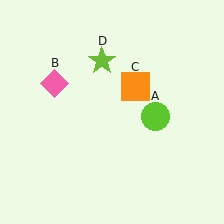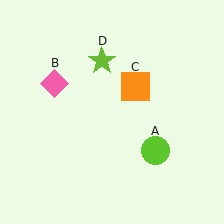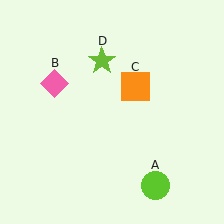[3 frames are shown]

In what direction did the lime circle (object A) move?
The lime circle (object A) moved down.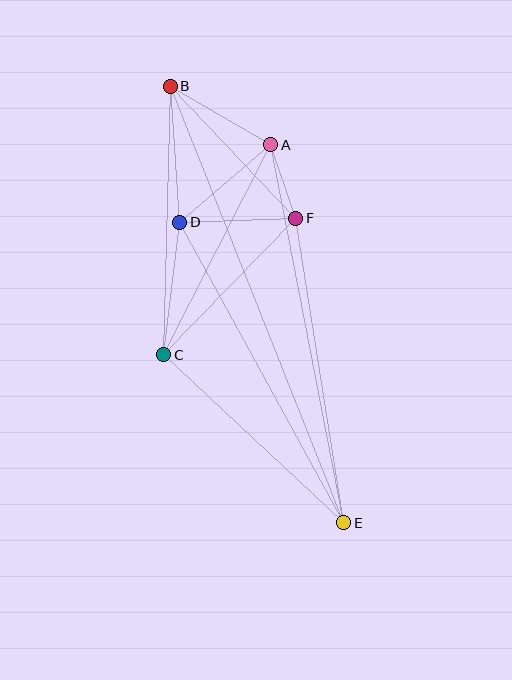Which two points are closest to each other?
Points A and F are closest to each other.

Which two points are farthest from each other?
Points B and E are farthest from each other.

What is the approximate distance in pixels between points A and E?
The distance between A and E is approximately 385 pixels.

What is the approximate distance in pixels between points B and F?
The distance between B and F is approximately 182 pixels.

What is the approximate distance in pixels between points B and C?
The distance between B and C is approximately 269 pixels.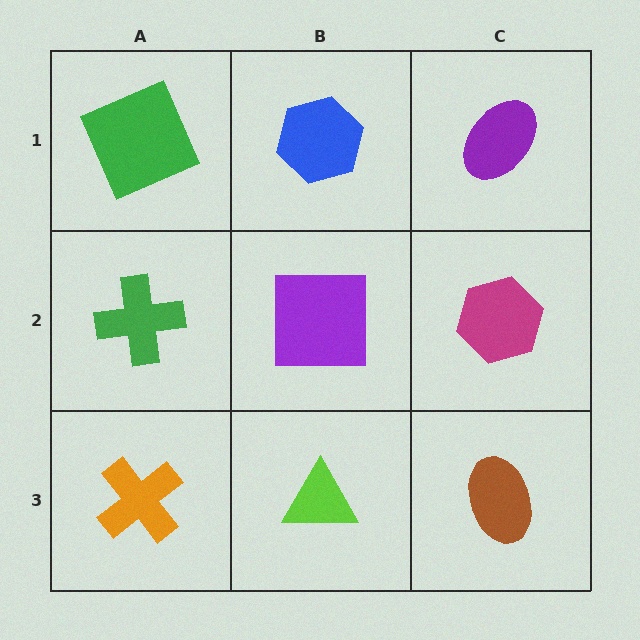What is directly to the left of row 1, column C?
A blue hexagon.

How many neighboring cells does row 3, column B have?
3.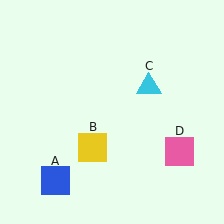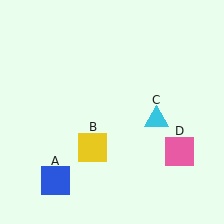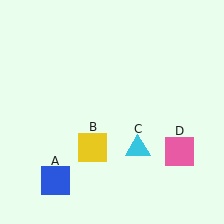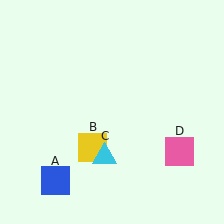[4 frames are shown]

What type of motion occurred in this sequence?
The cyan triangle (object C) rotated clockwise around the center of the scene.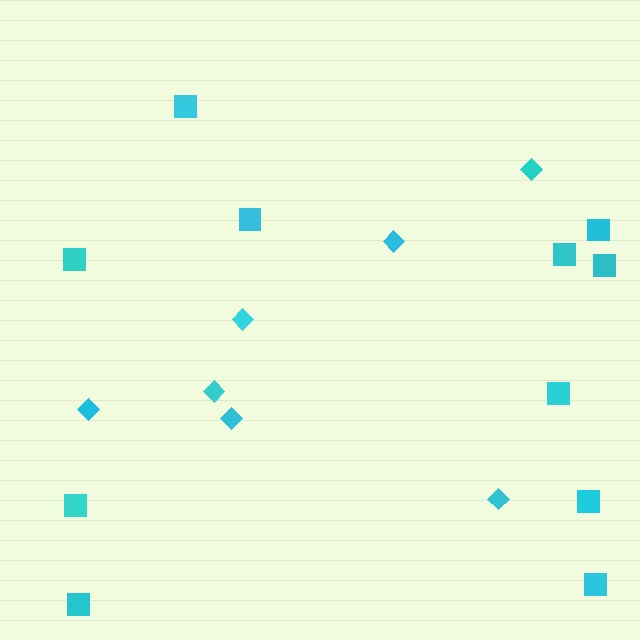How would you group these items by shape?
There are 2 groups: one group of diamonds (7) and one group of squares (11).